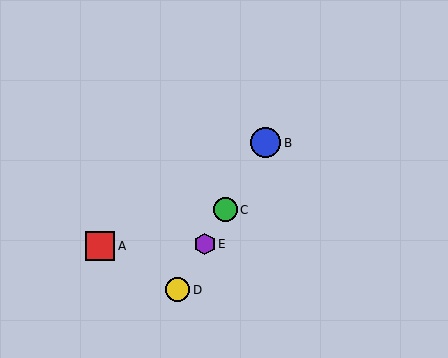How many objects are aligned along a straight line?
4 objects (B, C, D, E) are aligned along a straight line.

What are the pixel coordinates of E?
Object E is at (205, 244).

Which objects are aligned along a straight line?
Objects B, C, D, E are aligned along a straight line.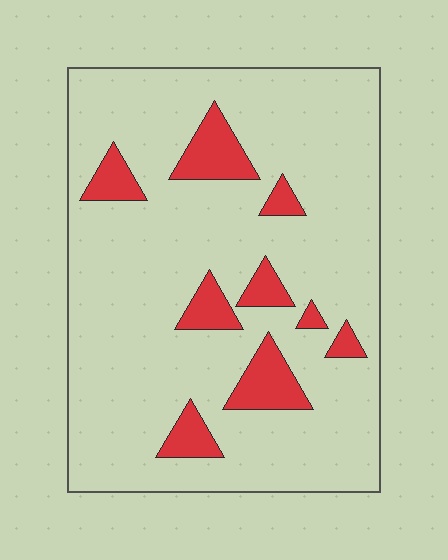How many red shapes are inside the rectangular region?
9.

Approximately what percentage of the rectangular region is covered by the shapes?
Approximately 15%.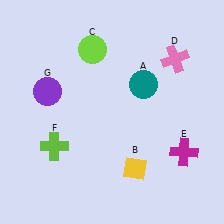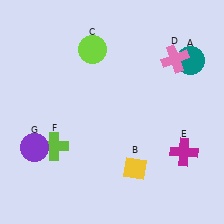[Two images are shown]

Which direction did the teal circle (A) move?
The teal circle (A) moved right.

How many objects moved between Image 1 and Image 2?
2 objects moved between the two images.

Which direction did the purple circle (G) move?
The purple circle (G) moved down.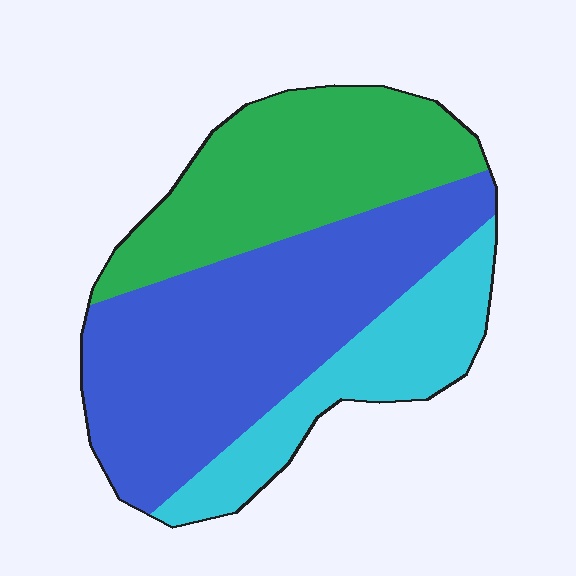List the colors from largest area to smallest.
From largest to smallest: blue, green, cyan.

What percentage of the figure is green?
Green takes up about one third (1/3) of the figure.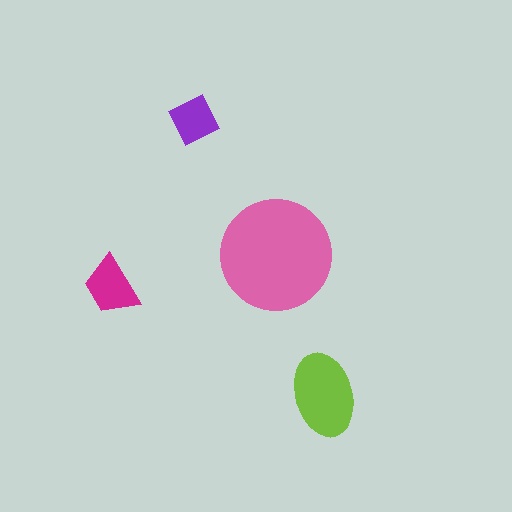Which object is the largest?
The pink circle.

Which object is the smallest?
The purple diamond.